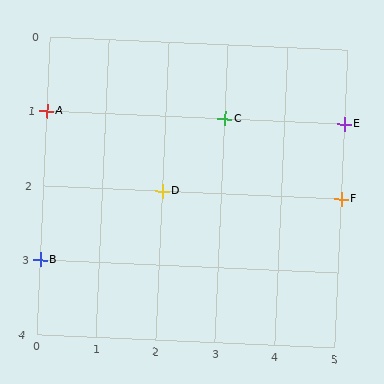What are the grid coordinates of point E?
Point E is at grid coordinates (5, 1).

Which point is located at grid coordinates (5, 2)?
Point F is at (5, 2).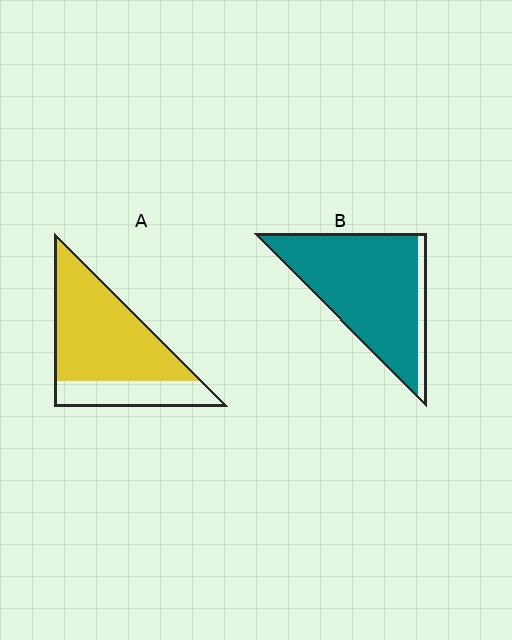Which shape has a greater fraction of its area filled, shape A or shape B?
Shape B.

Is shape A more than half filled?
Yes.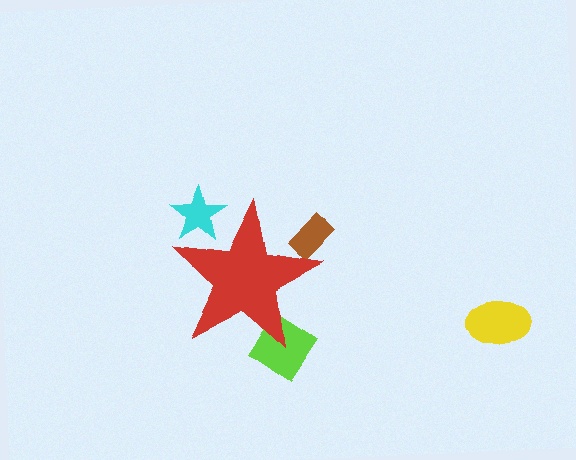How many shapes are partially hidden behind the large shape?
3 shapes are partially hidden.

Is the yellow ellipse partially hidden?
No, the yellow ellipse is fully visible.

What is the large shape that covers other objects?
A red star.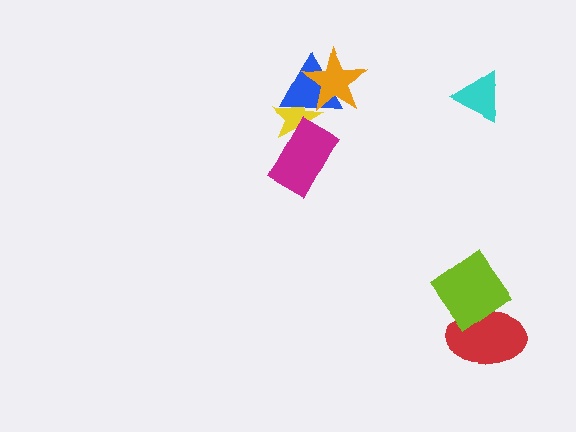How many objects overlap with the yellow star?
3 objects overlap with the yellow star.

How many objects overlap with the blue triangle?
2 objects overlap with the blue triangle.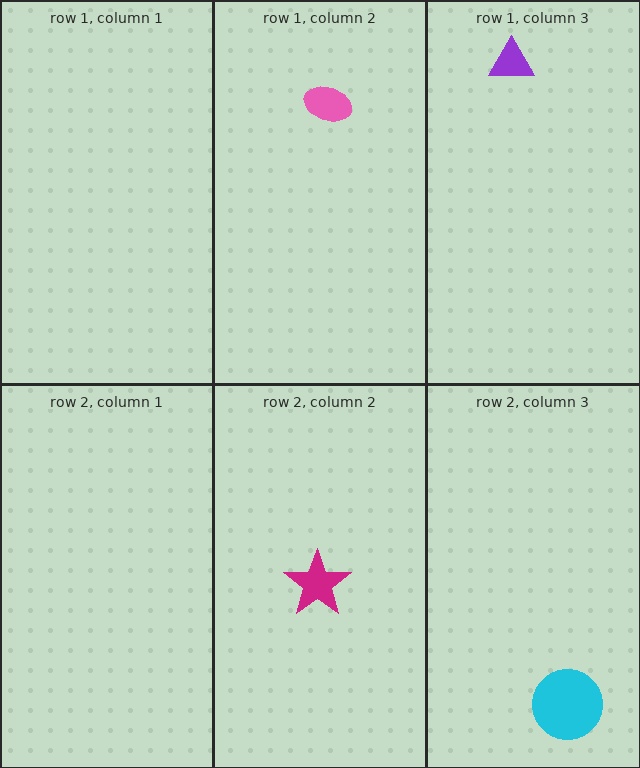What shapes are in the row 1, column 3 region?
The purple triangle.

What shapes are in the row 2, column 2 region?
The magenta star.